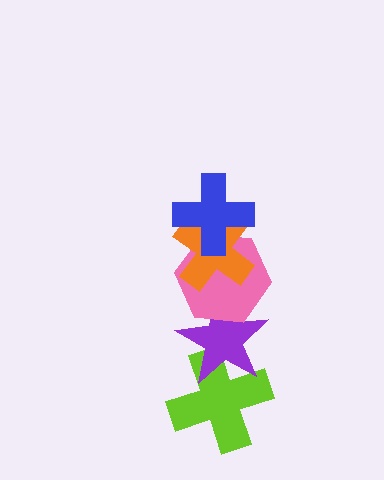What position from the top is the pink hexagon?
The pink hexagon is 3rd from the top.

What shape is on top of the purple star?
The pink hexagon is on top of the purple star.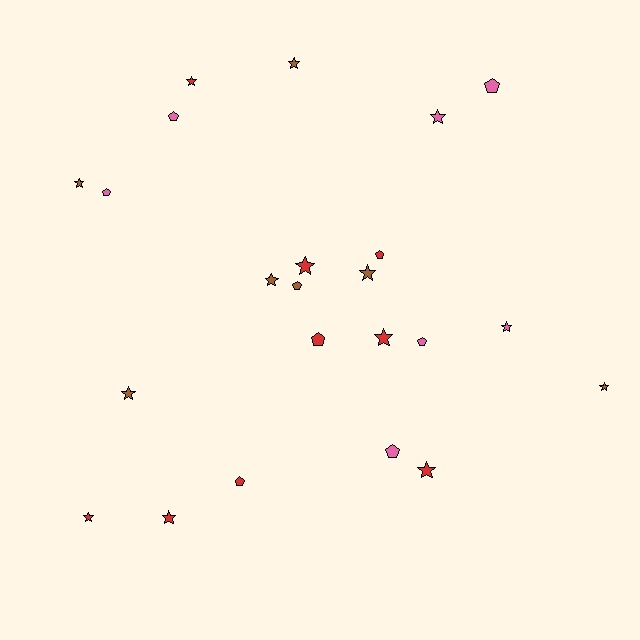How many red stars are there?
There are 6 red stars.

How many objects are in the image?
There are 23 objects.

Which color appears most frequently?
Red, with 9 objects.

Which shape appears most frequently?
Star, with 14 objects.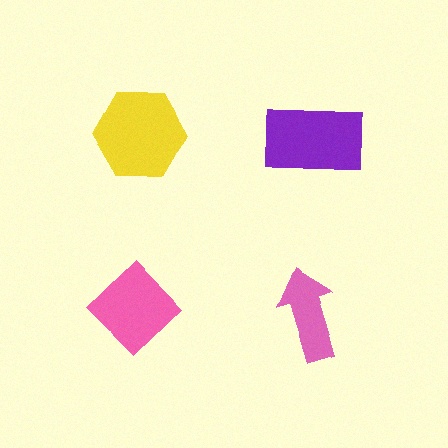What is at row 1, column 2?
A purple rectangle.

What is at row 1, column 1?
A yellow hexagon.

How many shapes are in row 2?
2 shapes.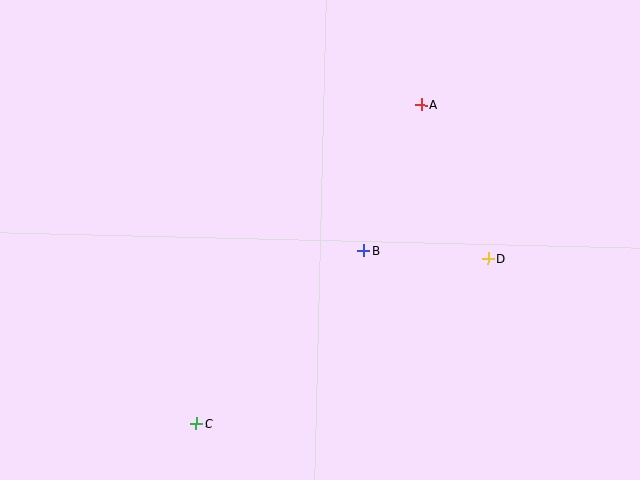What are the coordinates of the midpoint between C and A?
The midpoint between C and A is at (309, 264).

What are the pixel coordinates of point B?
Point B is at (363, 251).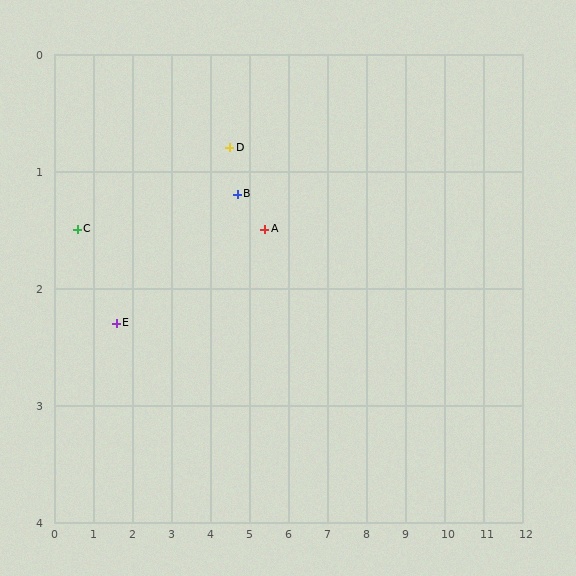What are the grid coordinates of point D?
Point D is at approximately (4.5, 0.8).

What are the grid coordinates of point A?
Point A is at approximately (5.4, 1.5).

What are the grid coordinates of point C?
Point C is at approximately (0.6, 1.5).